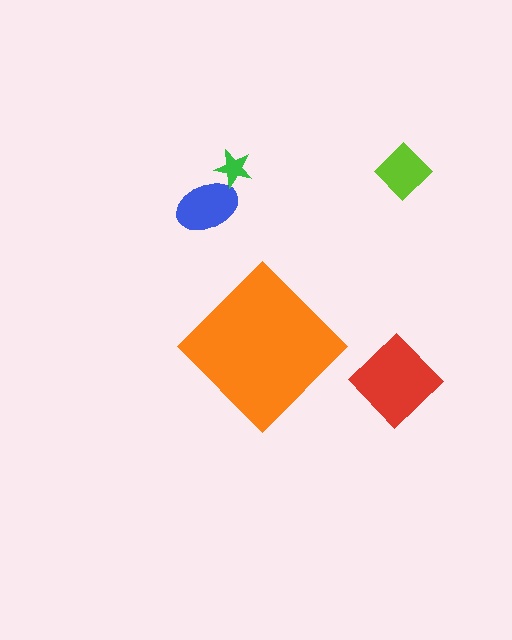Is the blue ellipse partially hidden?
No, the blue ellipse is fully visible.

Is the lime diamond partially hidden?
No, the lime diamond is fully visible.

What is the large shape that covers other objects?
An orange diamond.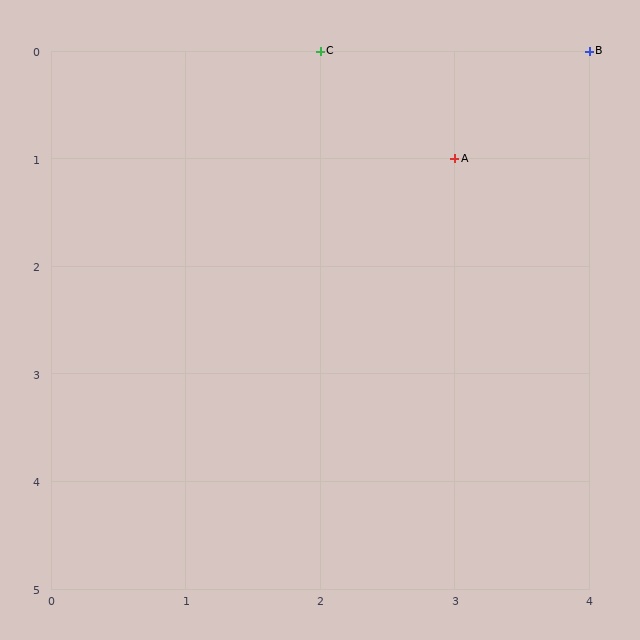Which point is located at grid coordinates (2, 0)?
Point C is at (2, 0).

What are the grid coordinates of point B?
Point B is at grid coordinates (4, 0).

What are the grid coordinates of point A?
Point A is at grid coordinates (3, 1).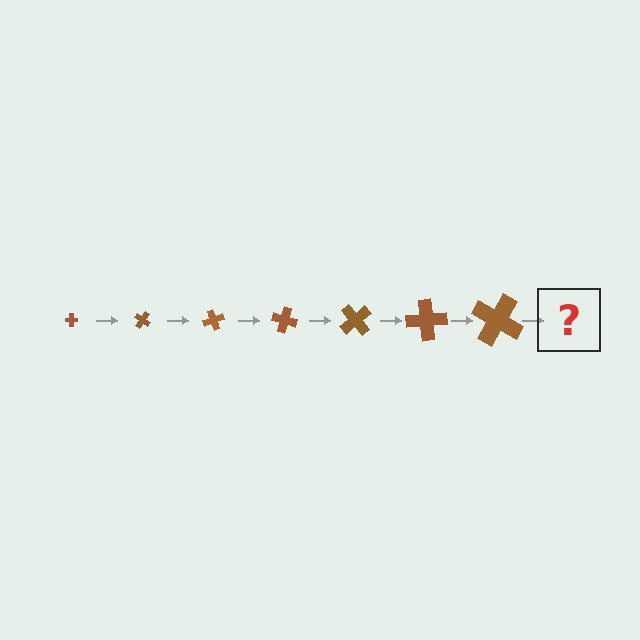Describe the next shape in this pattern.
It should be a cross, larger than the previous one and rotated 245 degrees from the start.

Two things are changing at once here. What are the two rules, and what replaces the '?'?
The two rules are that the cross grows larger each step and it rotates 35 degrees each step. The '?' should be a cross, larger than the previous one and rotated 245 degrees from the start.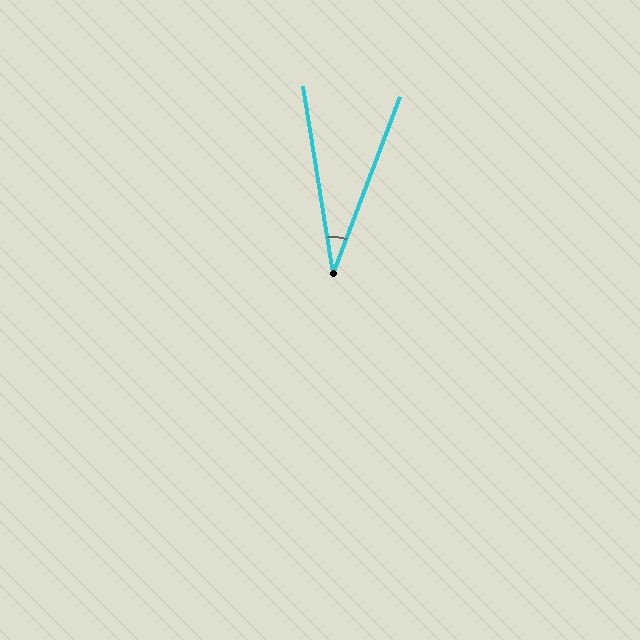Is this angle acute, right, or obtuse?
It is acute.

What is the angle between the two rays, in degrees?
Approximately 30 degrees.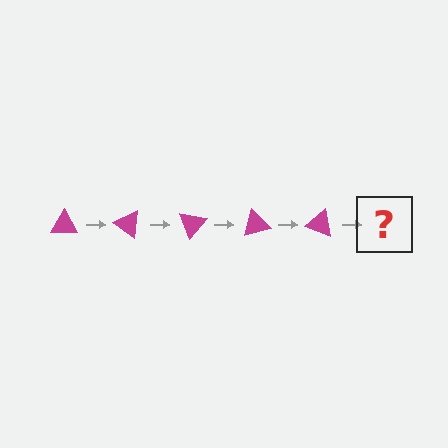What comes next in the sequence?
The next element should be a magenta triangle rotated 175 degrees.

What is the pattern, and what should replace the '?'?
The pattern is that the triangle rotates 35 degrees each step. The '?' should be a magenta triangle rotated 175 degrees.